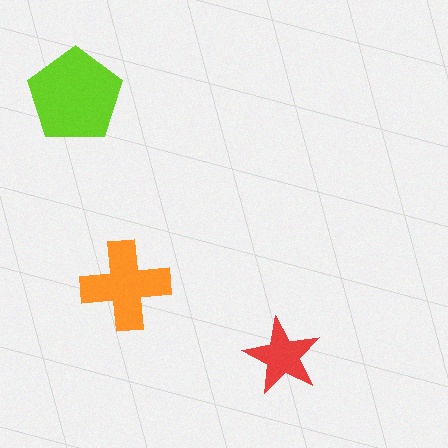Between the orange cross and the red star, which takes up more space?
The orange cross.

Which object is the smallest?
The red star.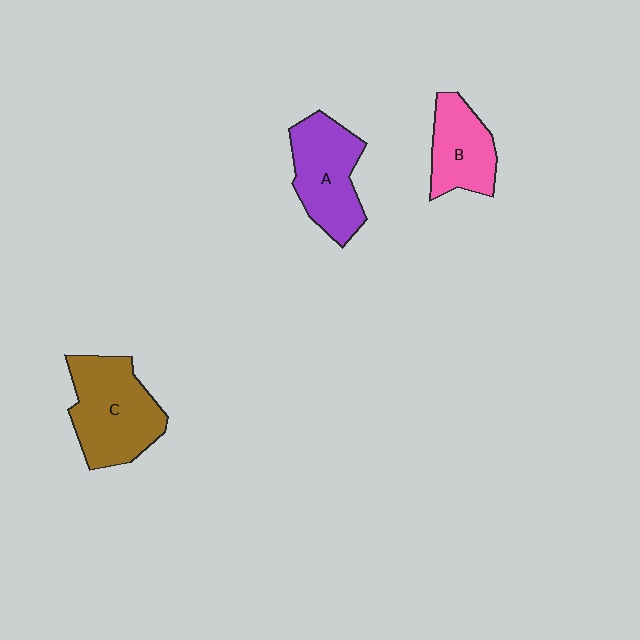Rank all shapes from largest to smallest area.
From largest to smallest: C (brown), A (purple), B (pink).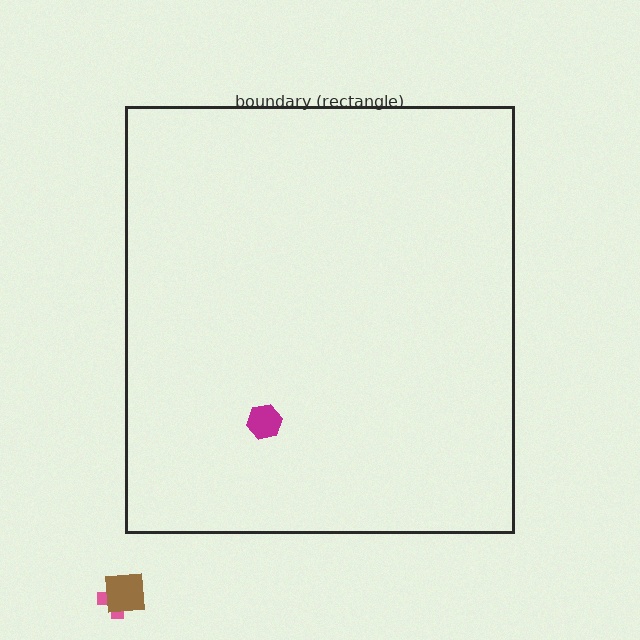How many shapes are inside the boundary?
1 inside, 2 outside.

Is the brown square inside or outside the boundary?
Outside.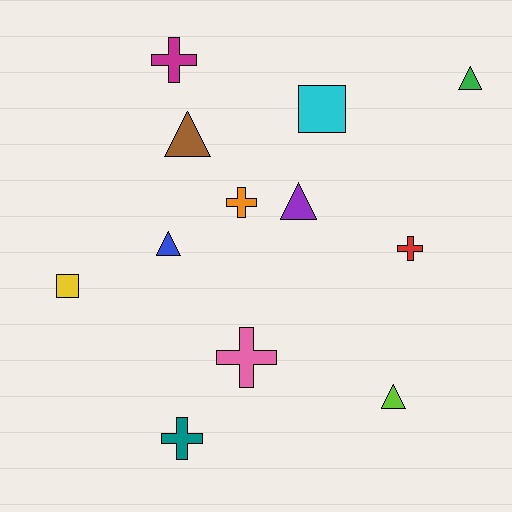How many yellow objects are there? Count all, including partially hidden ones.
There is 1 yellow object.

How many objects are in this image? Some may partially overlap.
There are 12 objects.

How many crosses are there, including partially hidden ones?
There are 5 crosses.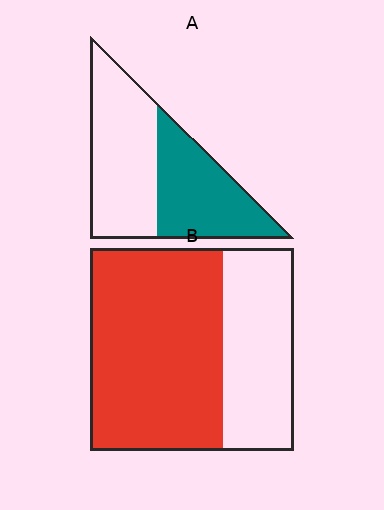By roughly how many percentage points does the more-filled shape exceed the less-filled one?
By roughly 20 percentage points (B over A).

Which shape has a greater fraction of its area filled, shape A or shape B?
Shape B.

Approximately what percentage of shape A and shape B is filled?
A is approximately 45% and B is approximately 65%.